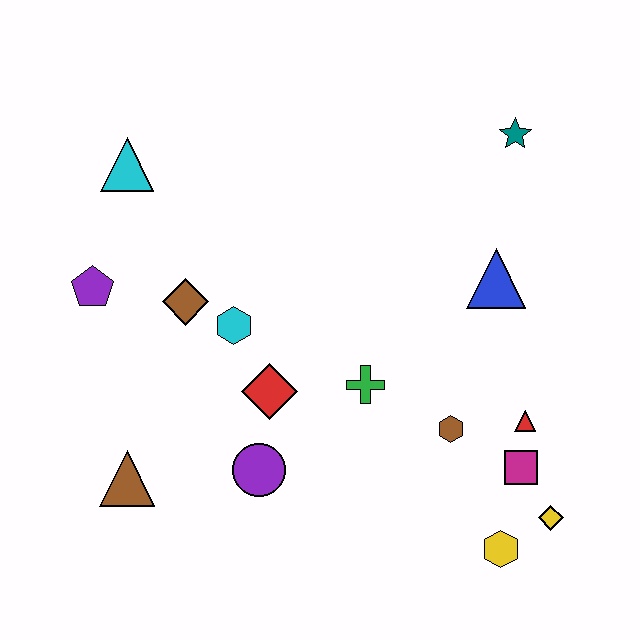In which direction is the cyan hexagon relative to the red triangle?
The cyan hexagon is to the left of the red triangle.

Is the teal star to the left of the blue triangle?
No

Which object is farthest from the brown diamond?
The yellow diamond is farthest from the brown diamond.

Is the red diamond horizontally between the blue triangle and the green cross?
No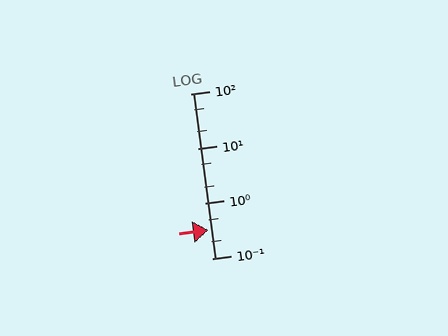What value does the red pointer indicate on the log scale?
The pointer indicates approximately 0.33.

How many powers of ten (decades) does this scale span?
The scale spans 3 decades, from 0.1 to 100.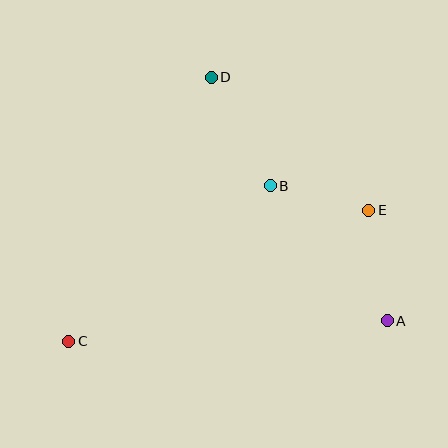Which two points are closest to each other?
Points B and E are closest to each other.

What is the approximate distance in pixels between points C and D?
The distance between C and D is approximately 300 pixels.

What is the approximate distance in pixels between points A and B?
The distance between A and B is approximately 179 pixels.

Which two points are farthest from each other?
Points C and E are farthest from each other.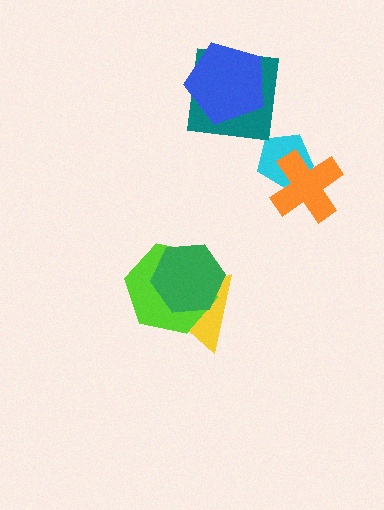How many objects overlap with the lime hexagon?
2 objects overlap with the lime hexagon.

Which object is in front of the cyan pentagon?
The orange cross is in front of the cyan pentagon.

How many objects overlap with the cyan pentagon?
1 object overlaps with the cyan pentagon.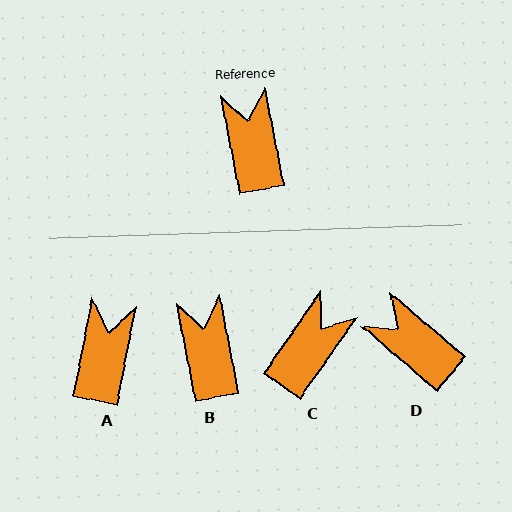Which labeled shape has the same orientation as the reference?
B.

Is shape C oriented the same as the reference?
No, it is off by about 46 degrees.